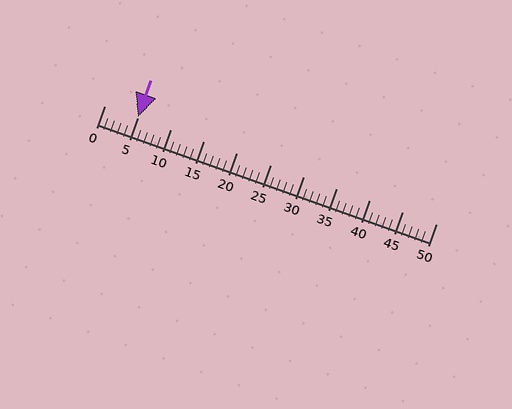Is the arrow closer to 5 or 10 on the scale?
The arrow is closer to 5.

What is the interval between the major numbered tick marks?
The major tick marks are spaced 5 units apart.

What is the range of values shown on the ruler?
The ruler shows values from 0 to 50.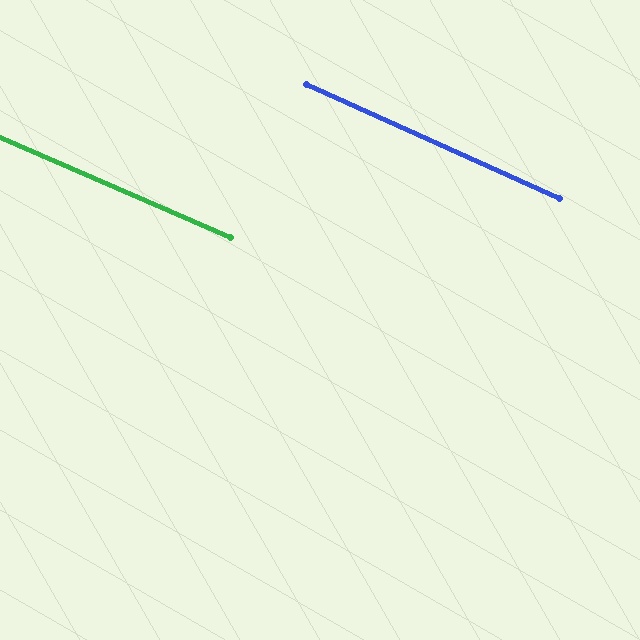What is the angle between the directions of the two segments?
Approximately 1 degree.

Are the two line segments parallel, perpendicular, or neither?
Parallel — their directions differ by only 0.9°.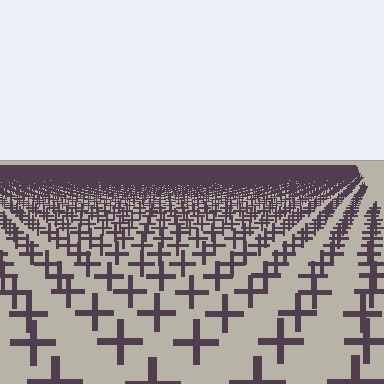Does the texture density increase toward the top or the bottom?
Density increases toward the top.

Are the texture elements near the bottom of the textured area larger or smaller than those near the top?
Larger. Near the bottom, elements are closer to the viewer and appear at a bigger on-screen size.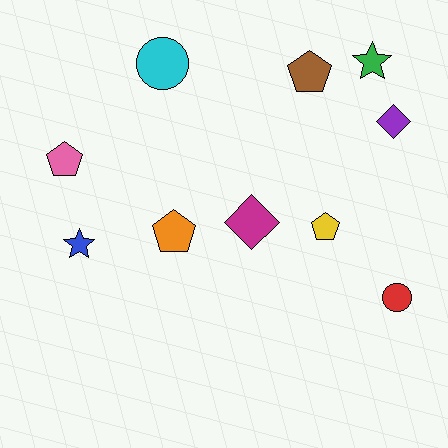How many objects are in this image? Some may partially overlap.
There are 10 objects.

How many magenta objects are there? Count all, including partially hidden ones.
There is 1 magenta object.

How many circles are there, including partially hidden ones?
There are 2 circles.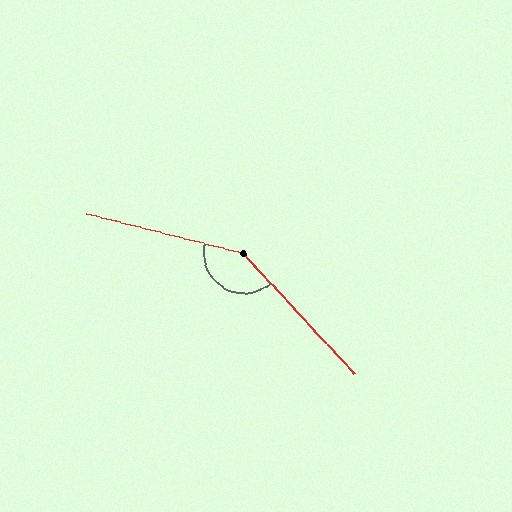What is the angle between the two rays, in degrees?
Approximately 146 degrees.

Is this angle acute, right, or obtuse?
It is obtuse.